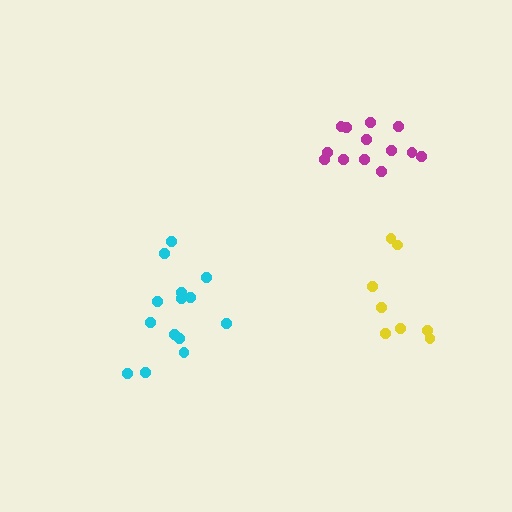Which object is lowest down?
The cyan cluster is bottommost.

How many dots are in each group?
Group 1: 13 dots, Group 2: 14 dots, Group 3: 8 dots (35 total).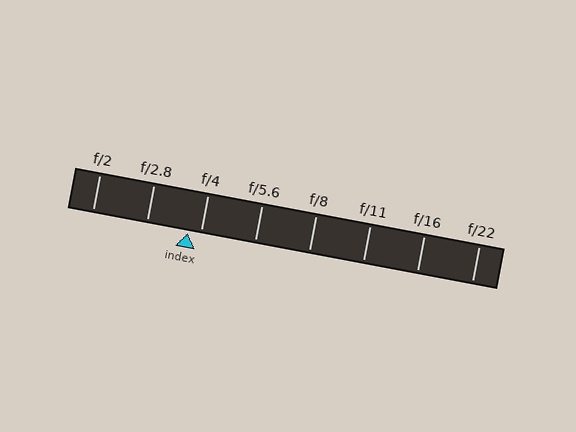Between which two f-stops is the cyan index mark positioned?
The index mark is between f/2.8 and f/4.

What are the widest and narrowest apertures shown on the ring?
The widest aperture shown is f/2 and the narrowest is f/22.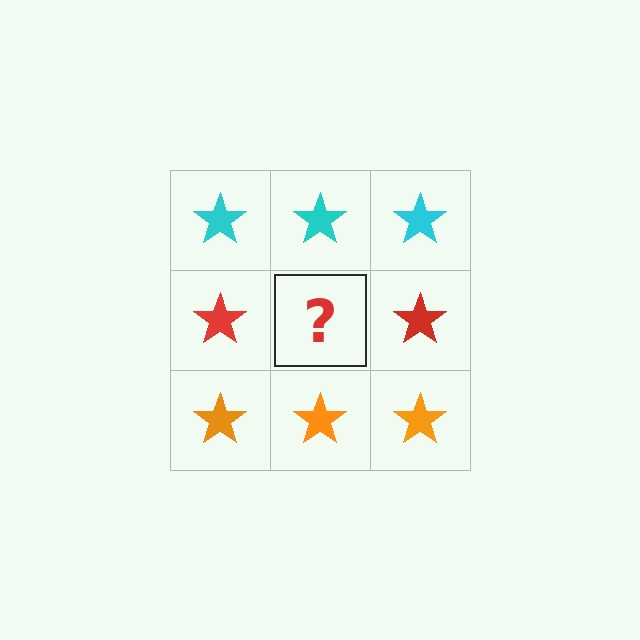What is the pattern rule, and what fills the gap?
The rule is that each row has a consistent color. The gap should be filled with a red star.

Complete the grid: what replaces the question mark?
The question mark should be replaced with a red star.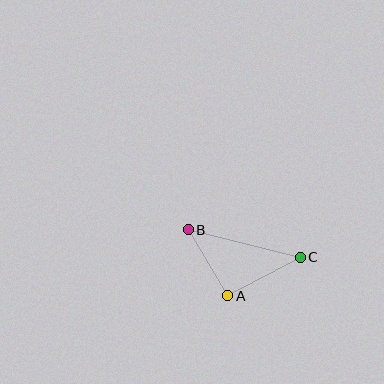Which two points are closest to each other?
Points A and B are closest to each other.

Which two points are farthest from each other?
Points B and C are farthest from each other.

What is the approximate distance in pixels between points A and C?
The distance between A and C is approximately 82 pixels.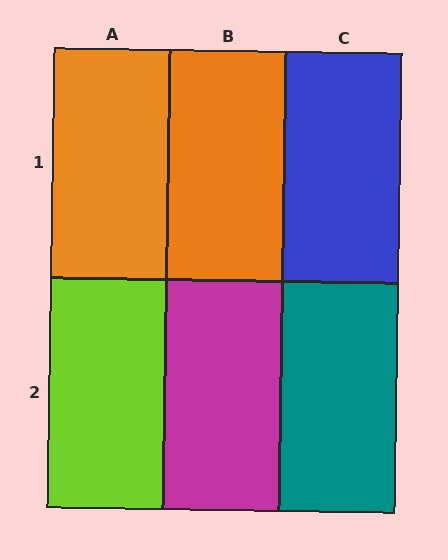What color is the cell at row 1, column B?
Orange.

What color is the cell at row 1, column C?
Blue.